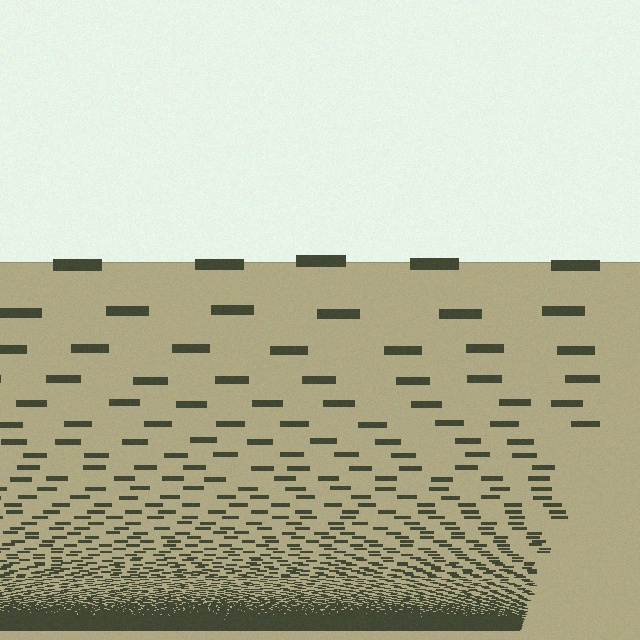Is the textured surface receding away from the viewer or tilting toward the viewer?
The surface appears to tilt toward the viewer. Texture elements get larger and sparser toward the top.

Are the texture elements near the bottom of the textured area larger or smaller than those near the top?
Smaller. The gradient is inverted — elements near the bottom are smaller and denser.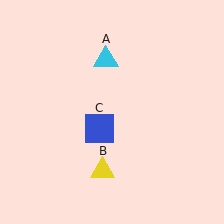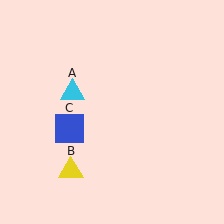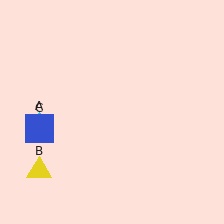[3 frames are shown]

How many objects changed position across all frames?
3 objects changed position: cyan triangle (object A), yellow triangle (object B), blue square (object C).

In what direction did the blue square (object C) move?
The blue square (object C) moved left.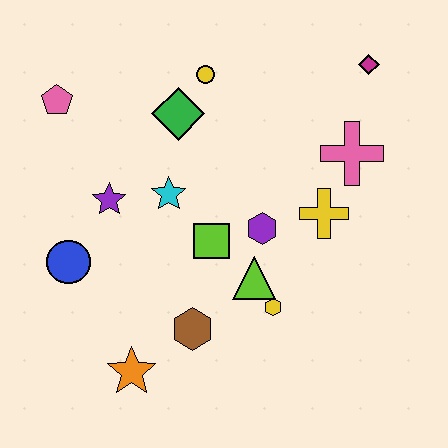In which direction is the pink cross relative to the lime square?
The pink cross is to the right of the lime square.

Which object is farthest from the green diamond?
The orange star is farthest from the green diamond.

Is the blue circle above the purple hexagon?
No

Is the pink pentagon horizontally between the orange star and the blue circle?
No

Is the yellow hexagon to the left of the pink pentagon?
No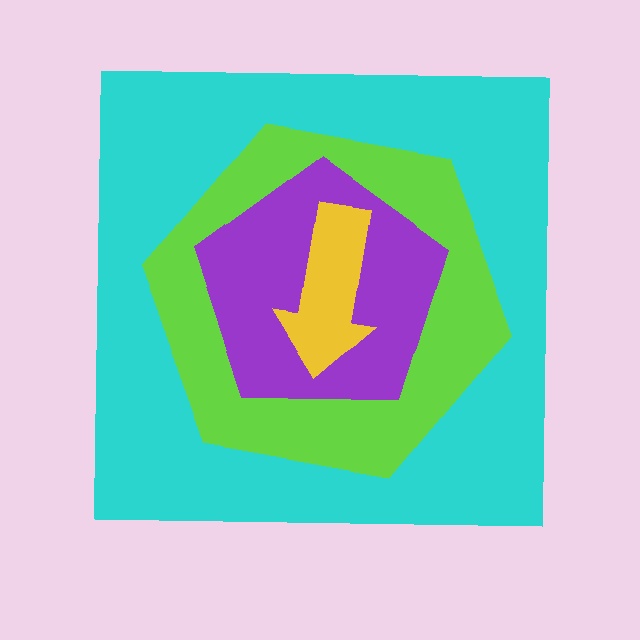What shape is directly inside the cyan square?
The lime hexagon.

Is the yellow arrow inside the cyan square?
Yes.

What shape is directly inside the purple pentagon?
The yellow arrow.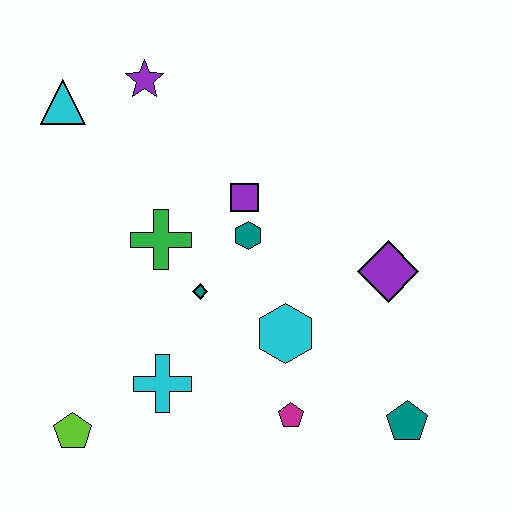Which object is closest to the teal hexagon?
The purple square is closest to the teal hexagon.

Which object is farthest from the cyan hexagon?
The cyan triangle is farthest from the cyan hexagon.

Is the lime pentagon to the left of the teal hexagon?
Yes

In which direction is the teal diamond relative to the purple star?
The teal diamond is below the purple star.